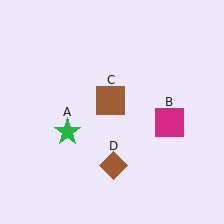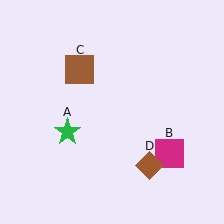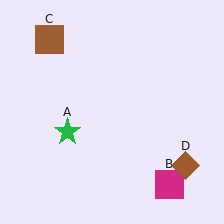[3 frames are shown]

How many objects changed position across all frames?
3 objects changed position: magenta square (object B), brown square (object C), brown diamond (object D).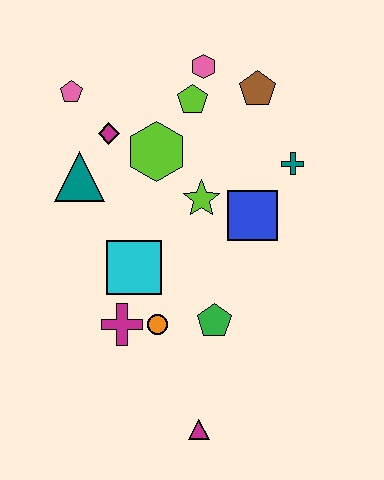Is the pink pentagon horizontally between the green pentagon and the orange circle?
No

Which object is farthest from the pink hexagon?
The magenta triangle is farthest from the pink hexagon.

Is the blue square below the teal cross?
Yes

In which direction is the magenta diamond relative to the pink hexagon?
The magenta diamond is to the left of the pink hexagon.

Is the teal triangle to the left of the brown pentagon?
Yes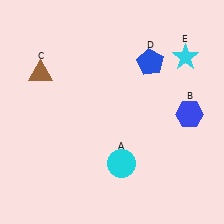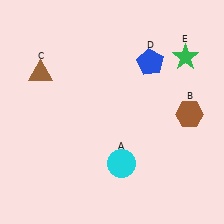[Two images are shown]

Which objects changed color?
B changed from blue to brown. E changed from cyan to green.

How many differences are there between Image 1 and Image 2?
There are 2 differences between the two images.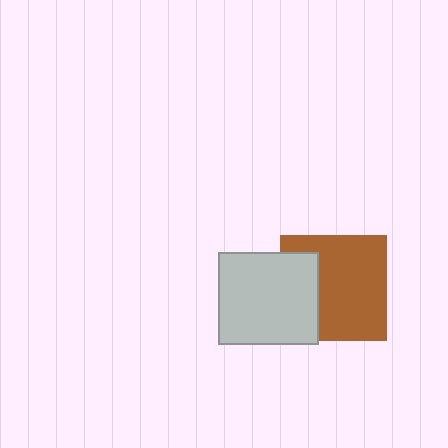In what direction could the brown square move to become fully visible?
The brown square could move right. That would shift it out from behind the light gray rectangle entirely.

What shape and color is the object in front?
The object in front is a light gray rectangle.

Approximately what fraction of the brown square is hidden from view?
Roughly 31% of the brown square is hidden behind the light gray rectangle.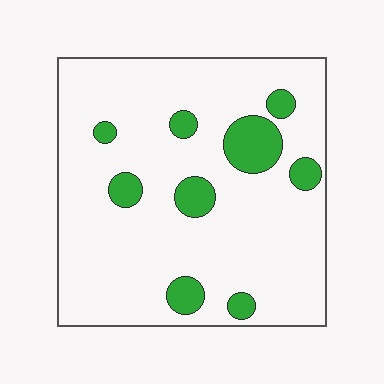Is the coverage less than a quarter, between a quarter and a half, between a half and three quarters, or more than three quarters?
Less than a quarter.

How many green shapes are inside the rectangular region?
9.